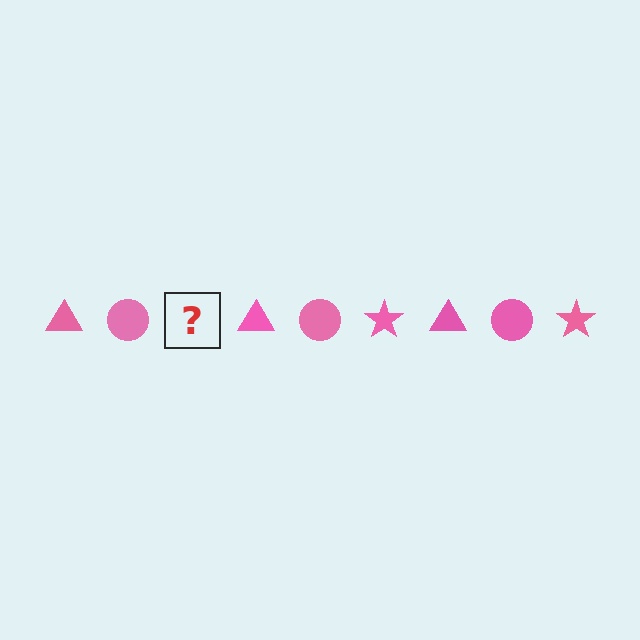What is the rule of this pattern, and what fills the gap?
The rule is that the pattern cycles through triangle, circle, star shapes in pink. The gap should be filled with a pink star.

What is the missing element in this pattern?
The missing element is a pink star.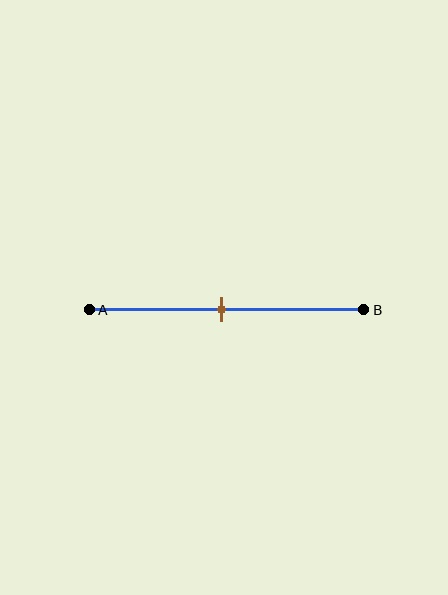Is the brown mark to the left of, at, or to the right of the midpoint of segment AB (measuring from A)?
The brown mark is approximately at the midpoint of segment AB.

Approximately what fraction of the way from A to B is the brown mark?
The brown mark is approximately 50% of the way from A to B.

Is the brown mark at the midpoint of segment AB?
Yes, the mark is approximately at the midpoint.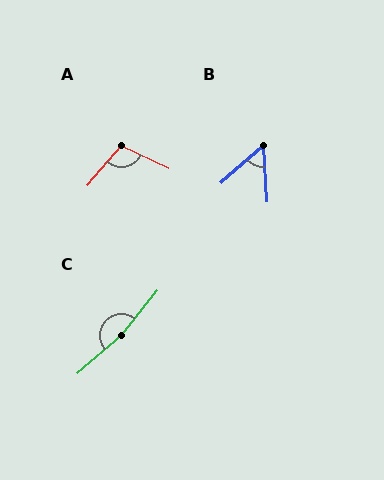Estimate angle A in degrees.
Approximately 104 degrees.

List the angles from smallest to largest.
B (52°), A (104°), C (169°).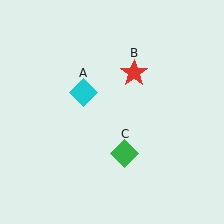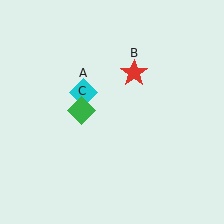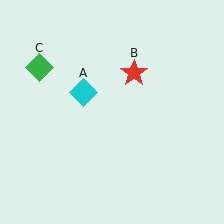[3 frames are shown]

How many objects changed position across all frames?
1 object changed position: green diamond (object C).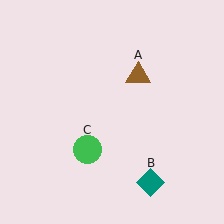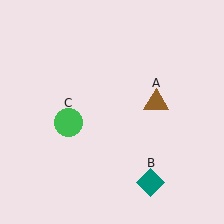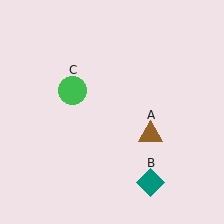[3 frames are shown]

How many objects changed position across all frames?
2 objects changed position: brown triangle (object A), green circle (object C).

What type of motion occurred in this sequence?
The brown triangle (object A), green circle (object C) rotated clockwise around the center of the scene.